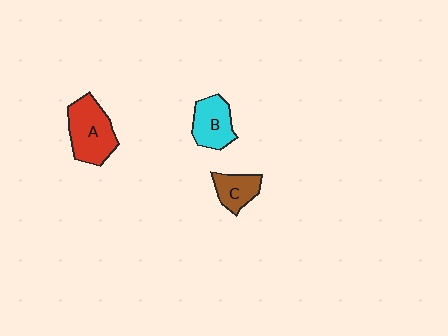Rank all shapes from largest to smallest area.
From largest to smallest: A (red), B (cyan), C (brown).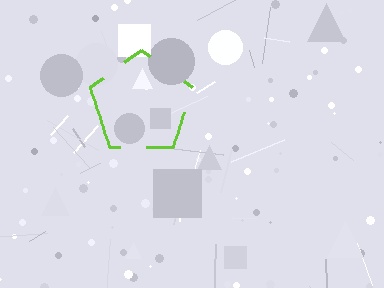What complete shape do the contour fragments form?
The contour fragments form a pentagon.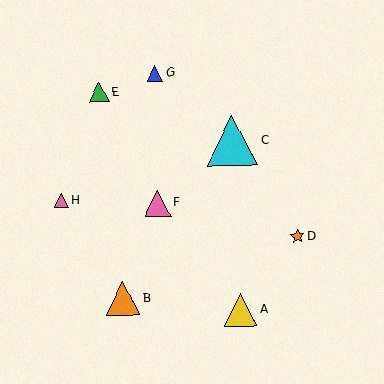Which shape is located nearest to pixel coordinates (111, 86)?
The green triangle (labeled E) at (99, 92) is nearest to that location.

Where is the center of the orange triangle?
The center of the orange triangle is at (123, 298).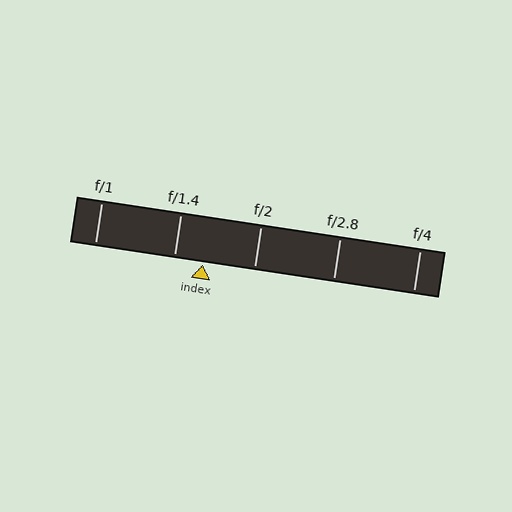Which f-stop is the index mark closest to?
The index mark is closest to f/1.4.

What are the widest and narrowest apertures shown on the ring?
The widest aperture shown is f/1 and the narrowest is f/4.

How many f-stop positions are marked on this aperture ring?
There are 5 f-stop positions marked.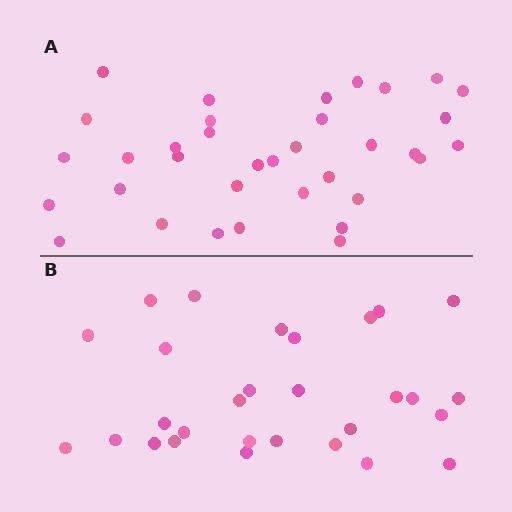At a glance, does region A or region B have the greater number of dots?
Region A (the top region) has more dots.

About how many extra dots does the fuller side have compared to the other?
Region A has about 6 more dots than region B.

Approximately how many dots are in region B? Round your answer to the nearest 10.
About 30 dots. (The exact count is 29, which rounds to 30.)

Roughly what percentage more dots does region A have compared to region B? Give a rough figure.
About 20% more.